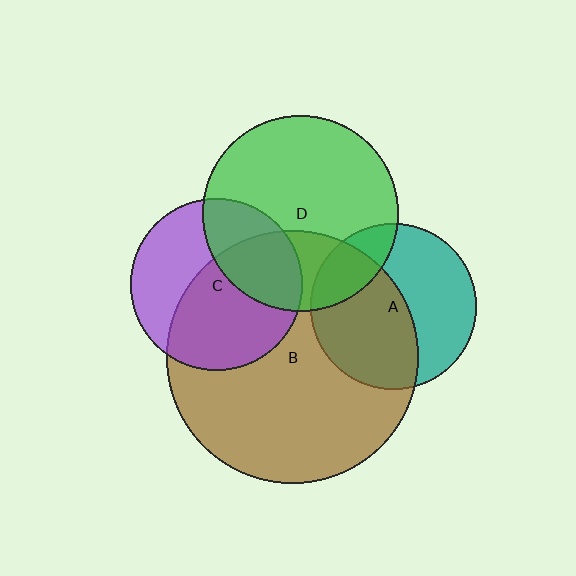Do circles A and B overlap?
Yes.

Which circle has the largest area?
Circle B (brown).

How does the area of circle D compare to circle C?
Approximately 1.3 times.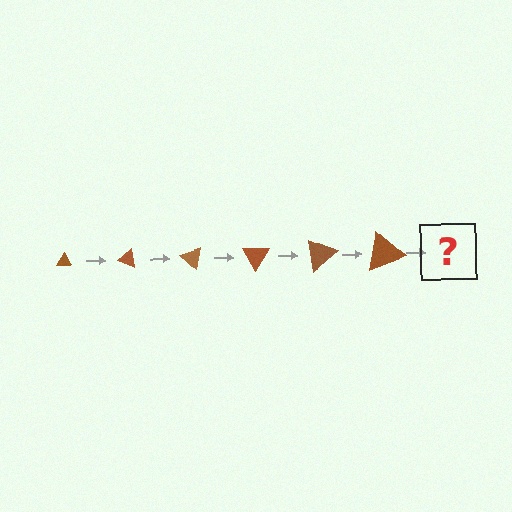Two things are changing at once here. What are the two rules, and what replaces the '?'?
The two rules are that the triangle grows larger each step and it rotates 20 degrees each step. The '?' should be a triangle, larger than the previous one and rotated 120 degrees from the start.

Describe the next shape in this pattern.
It should be a triangle, larger than the previous one and rotated 120 degrees from the start.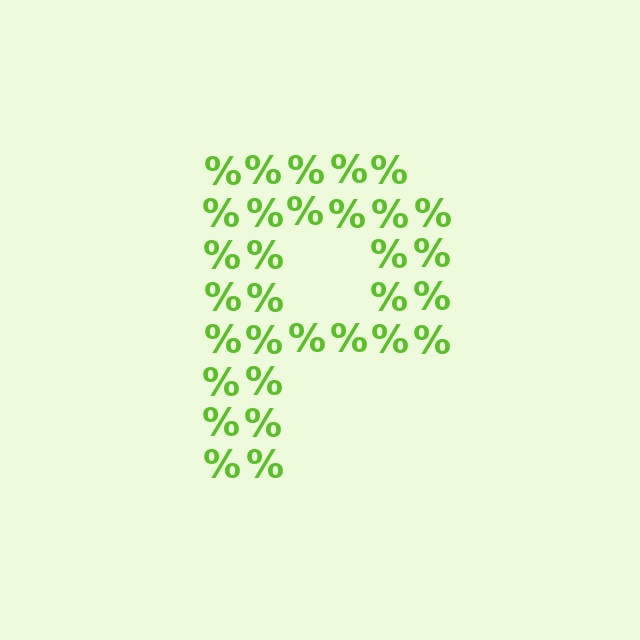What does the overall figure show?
The overall figure shows the letter P.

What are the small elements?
The small elements are percent signs.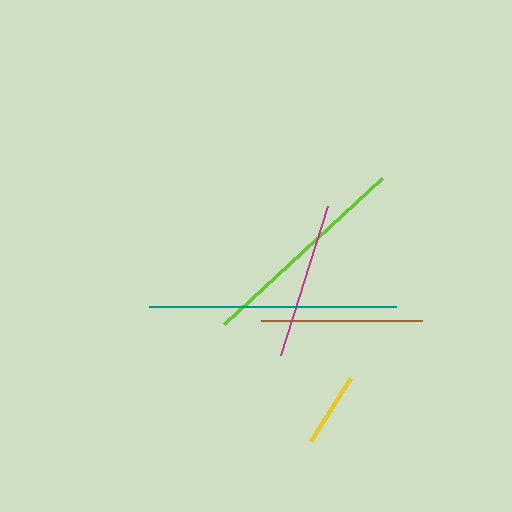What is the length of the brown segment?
The brown segment is approximately 161 pixels long.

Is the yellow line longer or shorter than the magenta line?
The magenta line is longer than the yellow line.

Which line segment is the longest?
The teal line is the longest at approximately 248 pixels.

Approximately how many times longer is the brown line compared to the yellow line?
The brown line is approximately 2.1 times the length of the yellow line.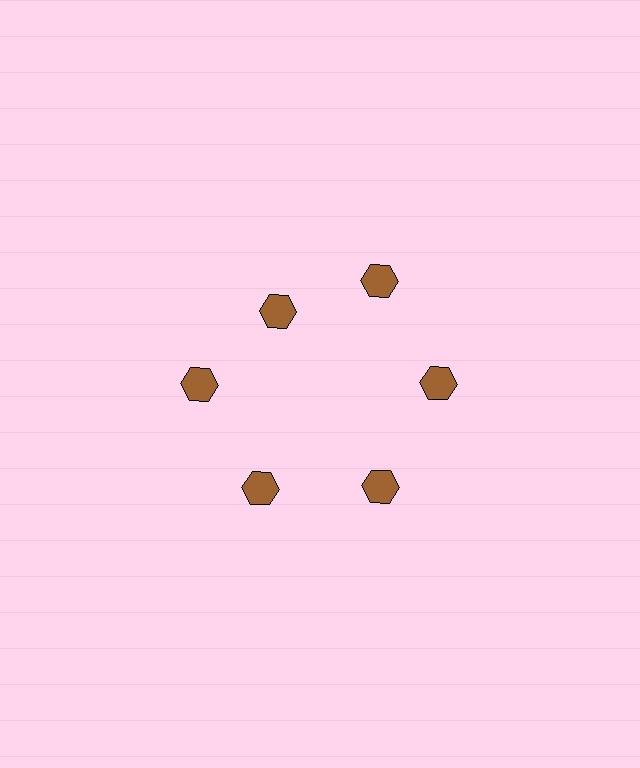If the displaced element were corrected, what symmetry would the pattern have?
It would have 6-fold rotational symmetry — the pattern would map onto itself every 60 degrees.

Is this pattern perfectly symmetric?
No. The 6 brown hexagons are arranged in a ring, but one element near the 11 o'clock position is pulled inward toward the center, breaking the 6-fold rotational symmetry.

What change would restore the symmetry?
The symmetry would be restored by moving it outward, back onto the ring so that all 6 hexagons sit at equal angles and equal distance from the center.